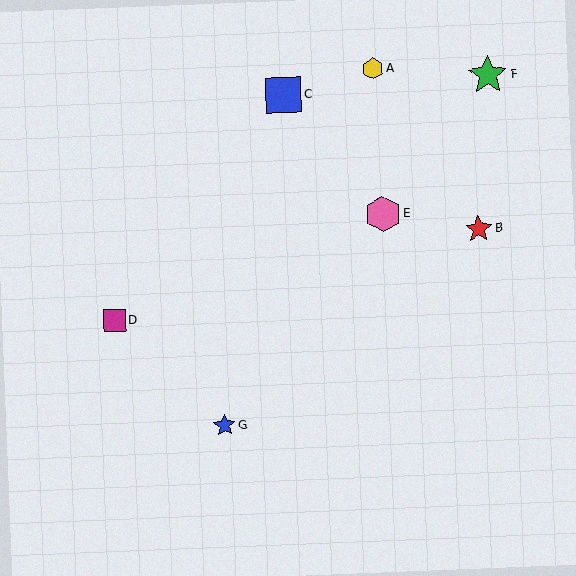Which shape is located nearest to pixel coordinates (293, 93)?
The blue square (labeled C) at (284, 95) is nearest to that location.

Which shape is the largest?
The green star (labeled F) is the largest.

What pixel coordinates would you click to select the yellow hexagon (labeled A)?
Click at (373, 69) to select the yellow hexagon A.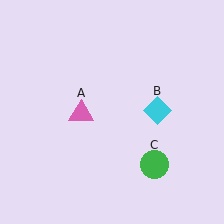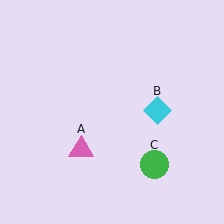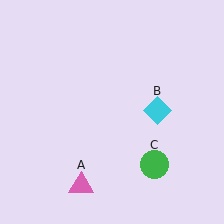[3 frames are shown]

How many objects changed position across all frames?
1 object changed position: pink triangle (object A).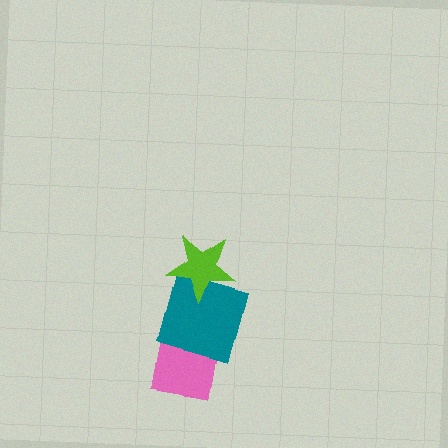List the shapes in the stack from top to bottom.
From top to bottom: the lime star, the teal square, the pink square.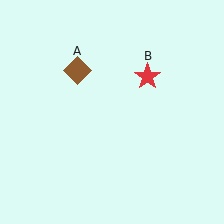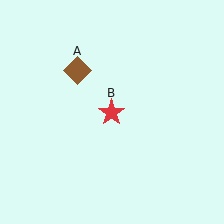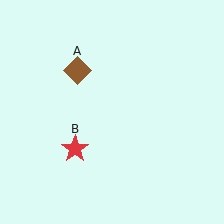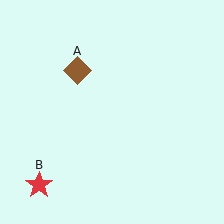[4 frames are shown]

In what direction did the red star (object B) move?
The red star (object B) moved down and to the left.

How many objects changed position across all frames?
1 object changed position: red star (object B).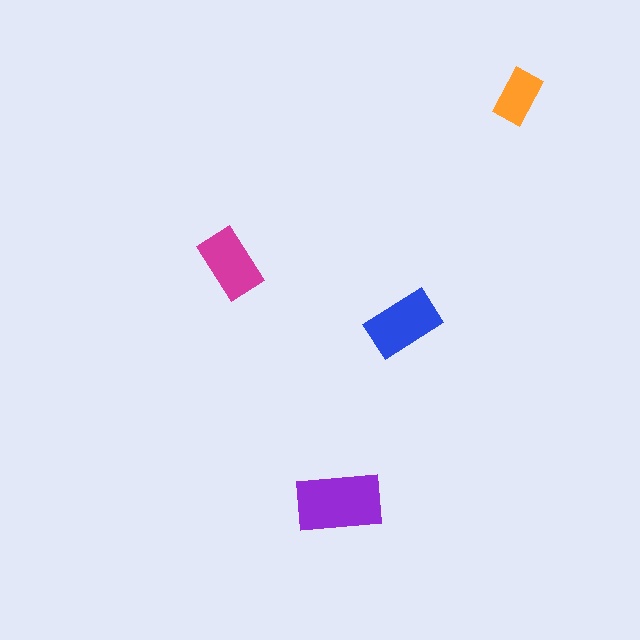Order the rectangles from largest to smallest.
the purple one, the blue one, the magenta one, the orange one.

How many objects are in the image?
There are 4 objects in the image.